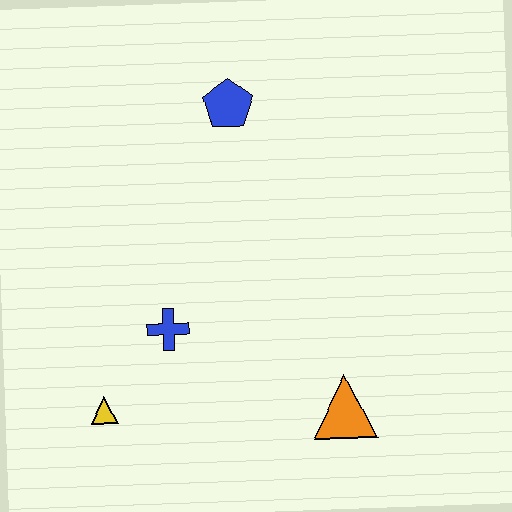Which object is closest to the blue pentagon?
The blue cross is closest to the blue pentagon.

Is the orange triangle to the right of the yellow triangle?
Yes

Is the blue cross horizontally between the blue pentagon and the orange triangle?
No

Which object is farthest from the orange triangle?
The blue pentagon is farthest from the orange triangle.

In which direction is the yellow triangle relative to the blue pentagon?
The yellow triangle is below the blue pentagon.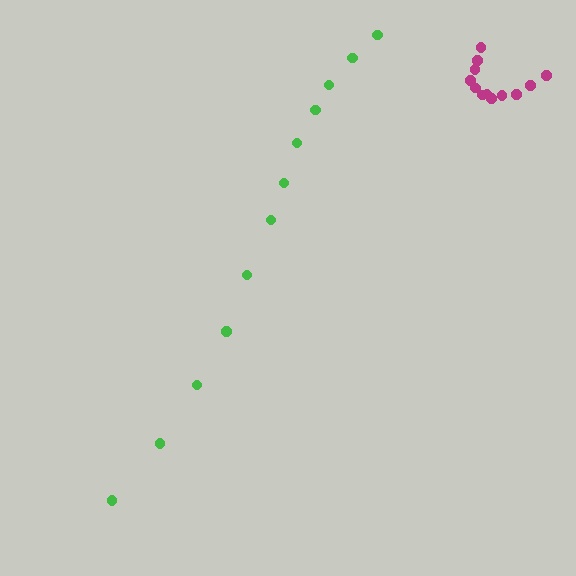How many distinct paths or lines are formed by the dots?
There are 2 distinct paths.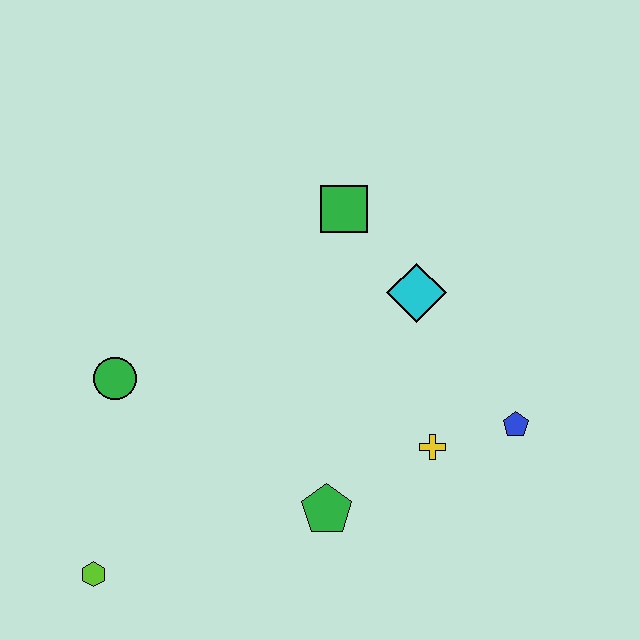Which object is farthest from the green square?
The lime hexagon is farthest from the green square.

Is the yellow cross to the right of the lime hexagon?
Yes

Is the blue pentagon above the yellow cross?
Yes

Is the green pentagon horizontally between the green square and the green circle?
Yes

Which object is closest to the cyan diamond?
The green square is closest to the cyan diamond.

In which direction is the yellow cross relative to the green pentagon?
The yellow cross is to the right of the green pentagon.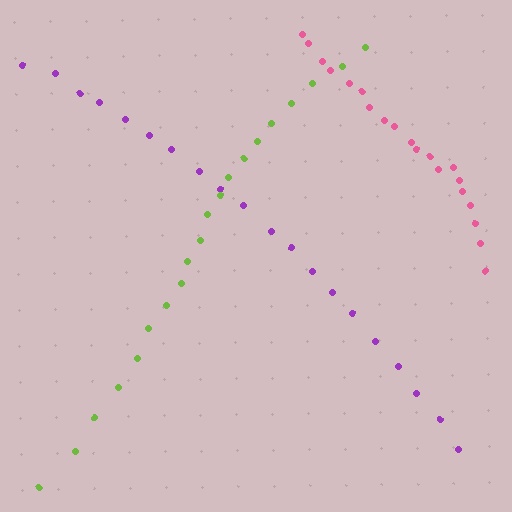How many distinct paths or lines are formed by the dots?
There are 3 distinct paths.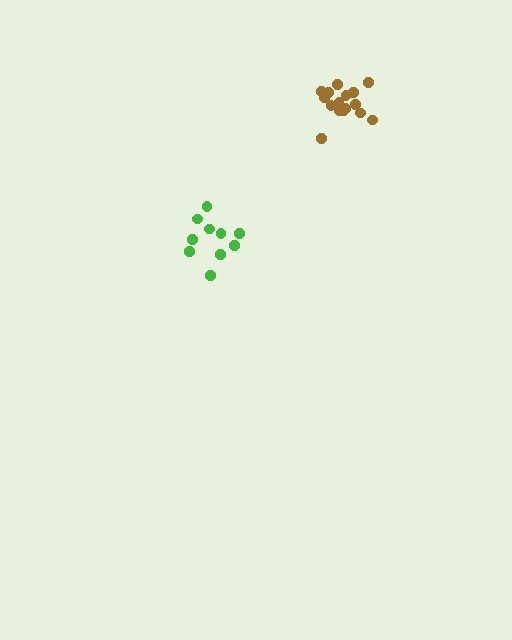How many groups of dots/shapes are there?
There are 2 groups.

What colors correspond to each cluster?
The clusters are colored: brown, green.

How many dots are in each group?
Group 1: 16 dots, Group 2: 10 dots (26 total).